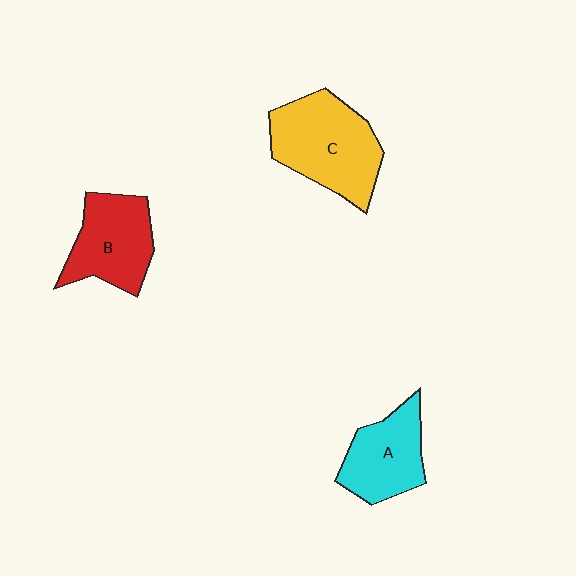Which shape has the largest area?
Shape C (yellow).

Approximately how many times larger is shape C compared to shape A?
Approximately 1.4 times.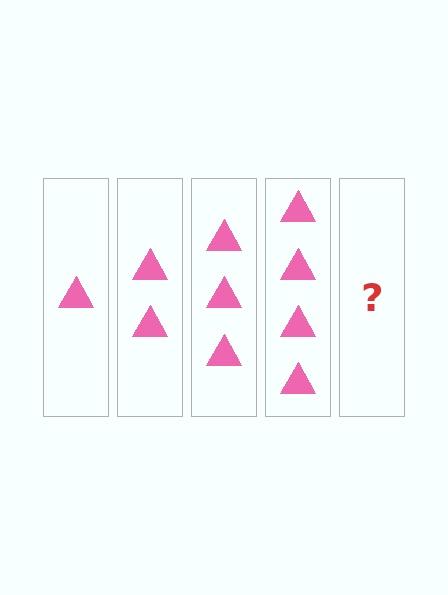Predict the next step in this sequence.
The next step is 5 triangles.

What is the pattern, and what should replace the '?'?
The pattern is that each step adds one more triangle. The '?' should be 5 triangles.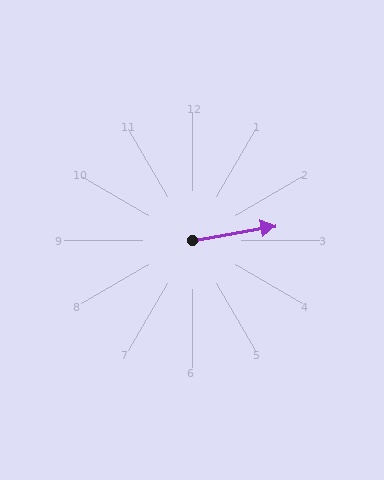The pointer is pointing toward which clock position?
Roughly 3 o'clock.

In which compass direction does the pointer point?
East.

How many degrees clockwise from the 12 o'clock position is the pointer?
Approximately 80 degrees.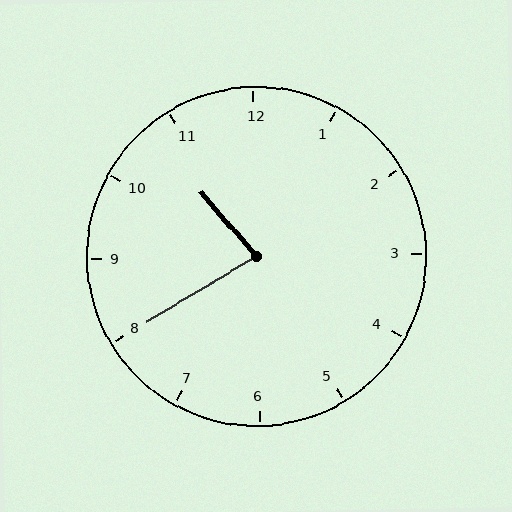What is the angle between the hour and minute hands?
Approximately 80 degrees.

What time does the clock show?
10:40.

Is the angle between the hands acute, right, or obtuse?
It is acute.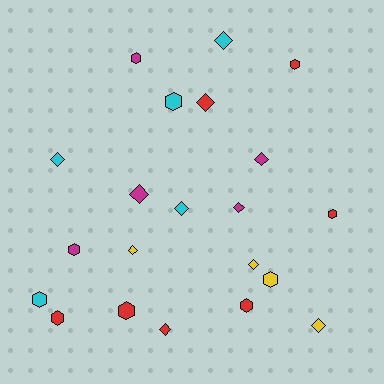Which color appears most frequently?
Red, with 7 objects.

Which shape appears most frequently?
Diamond, with 11 objects.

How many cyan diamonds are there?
There are 3 cyan diamonds.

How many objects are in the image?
There are 21 objects.